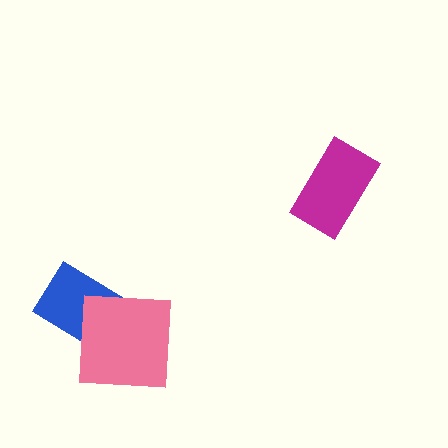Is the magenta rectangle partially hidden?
No, no other shape covers it.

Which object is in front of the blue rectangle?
The pink square is in front of the blue rectangle.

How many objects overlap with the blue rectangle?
1 object overlaps with the blue rectangle.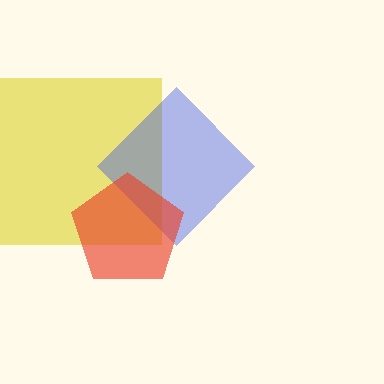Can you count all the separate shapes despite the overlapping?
Yes, there are 3 separate shapes.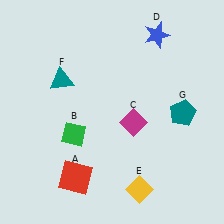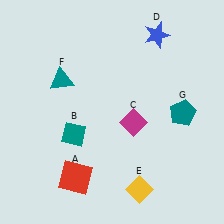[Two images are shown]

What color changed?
The diamond (B) changed from green in Image 1 to teal in Image 2.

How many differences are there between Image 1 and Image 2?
There is 1 difference between the two images.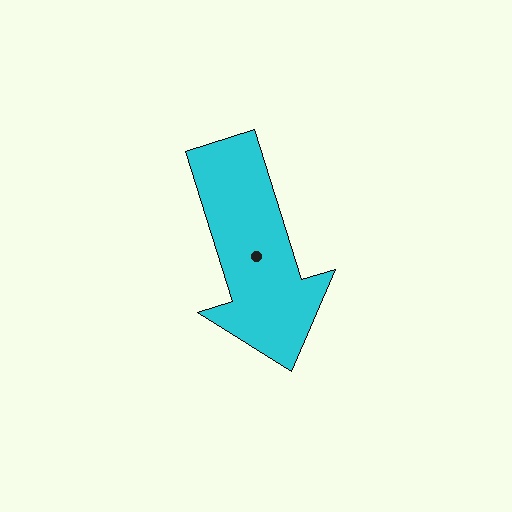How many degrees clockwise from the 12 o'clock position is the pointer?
Approximately 163 degrees.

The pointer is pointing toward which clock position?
Roughly 5 o'clock.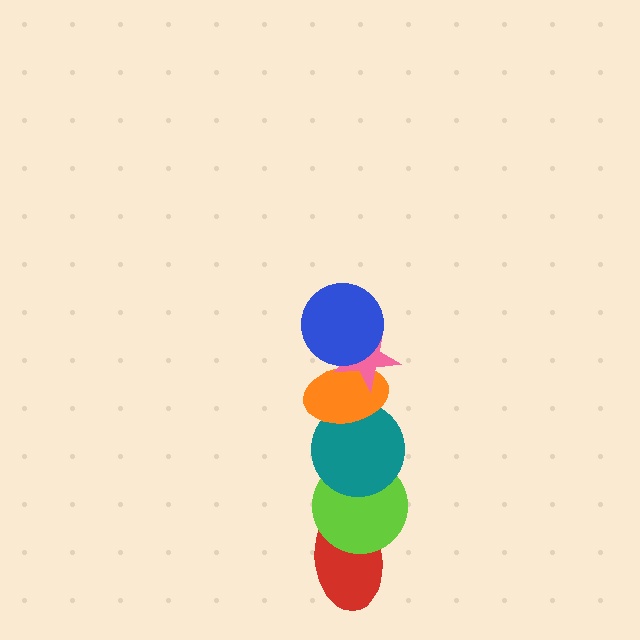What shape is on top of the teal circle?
The orange ellipse is on top of the teal circle.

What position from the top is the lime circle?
The lime circle is 5th from the top.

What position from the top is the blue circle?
The blue circle is 1st from the top.